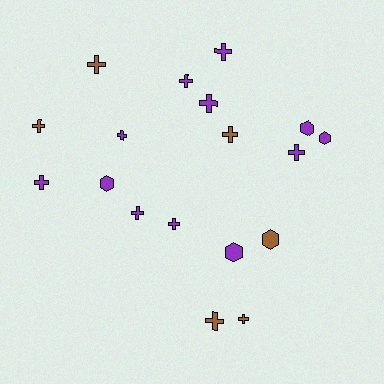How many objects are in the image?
There are 18 objects.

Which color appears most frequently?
Purple, with 12 objects.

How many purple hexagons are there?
There are 4 purple hexagons.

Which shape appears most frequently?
Cross, with 13 objects.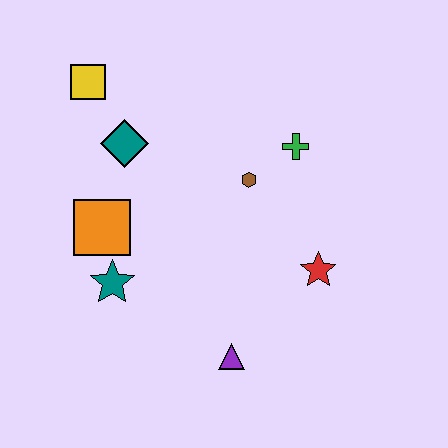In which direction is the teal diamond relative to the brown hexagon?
The teal diamond is to the left of the brown hexagon.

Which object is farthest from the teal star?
The green cross is farthest from the teal star.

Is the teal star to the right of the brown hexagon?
No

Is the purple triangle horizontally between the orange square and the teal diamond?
No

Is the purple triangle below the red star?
Yes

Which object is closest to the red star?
The brown hexagon is closest to the red star.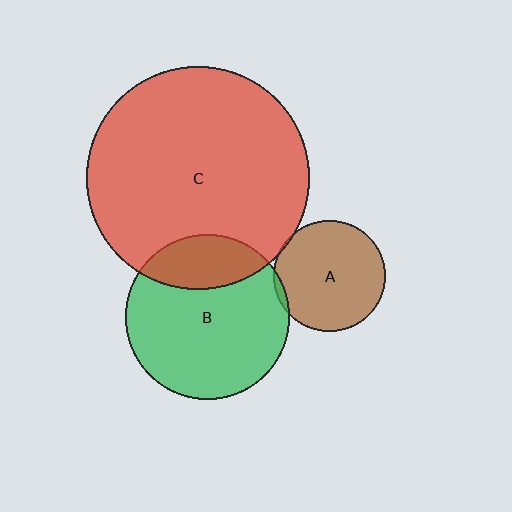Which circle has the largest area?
Circle C (red).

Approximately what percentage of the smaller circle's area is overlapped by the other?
Approximately 25%.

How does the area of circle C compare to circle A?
Approximately 4.0 times.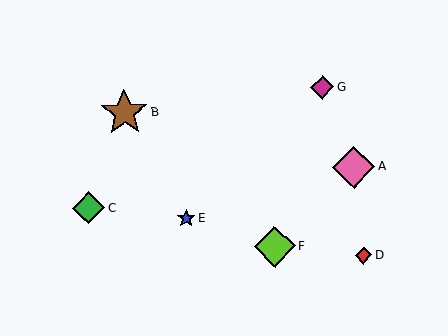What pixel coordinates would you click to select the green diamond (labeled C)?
Click at (88, 208) to select the green diamond C.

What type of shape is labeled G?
Shape G is a magenta diamond.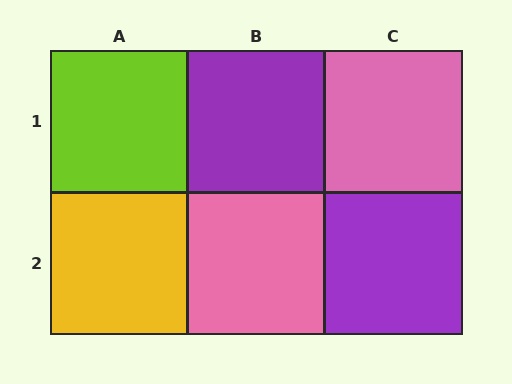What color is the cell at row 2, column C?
Purple.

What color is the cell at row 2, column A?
Yellow.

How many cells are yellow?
1 cell is yellow.